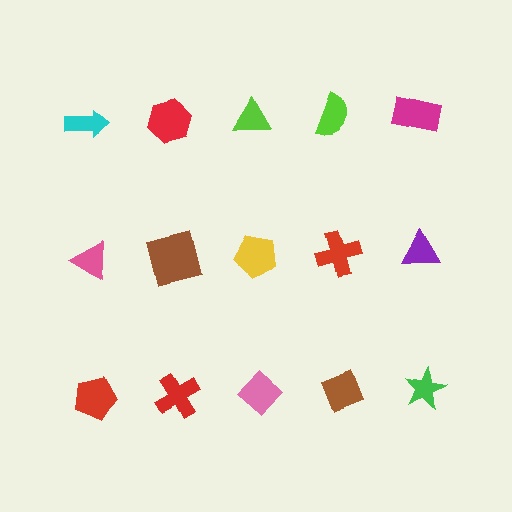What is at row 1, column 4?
A lime semicircle.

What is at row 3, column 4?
A brown diamond.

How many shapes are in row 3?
5 shapes.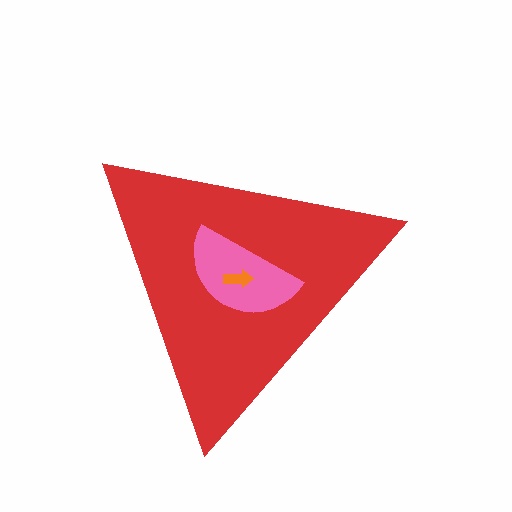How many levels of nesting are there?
3.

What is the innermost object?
The orange arrow.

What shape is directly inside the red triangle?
The pink semicircle.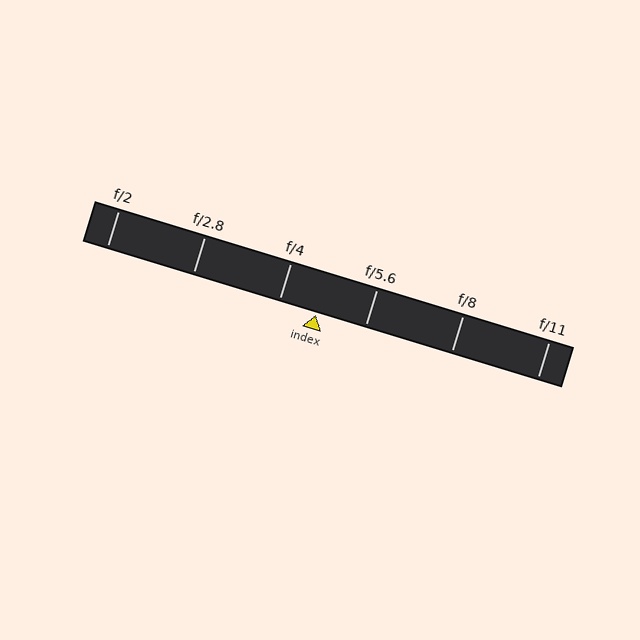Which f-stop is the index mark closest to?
The index mark is closest to f/4.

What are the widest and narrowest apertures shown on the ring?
The widest aperture shown is f/2 and the narrowest is f/11.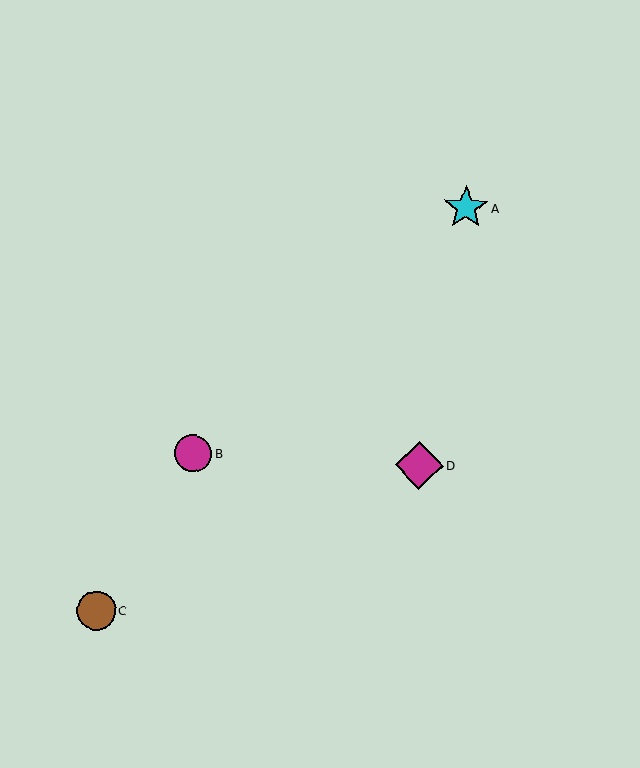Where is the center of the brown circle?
The center of the brown circle is at (96, 611).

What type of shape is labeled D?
Shape D is a magenta diamond.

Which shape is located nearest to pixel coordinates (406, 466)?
The magenta diamond (labeled D) at (419, 465) is nearest to that location.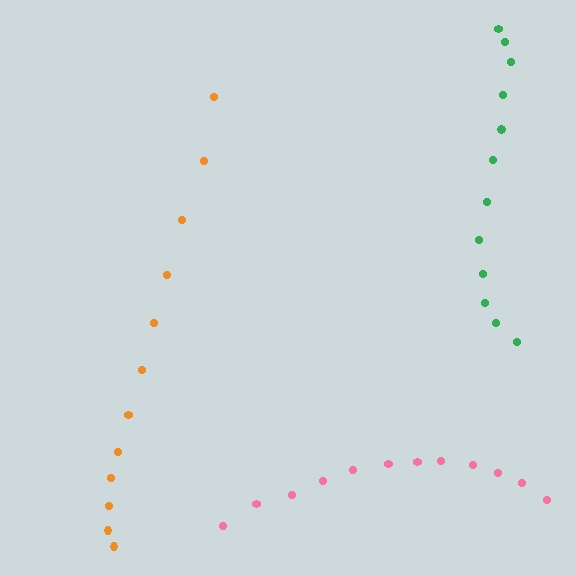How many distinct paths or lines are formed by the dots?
There are 3 distinct paths.